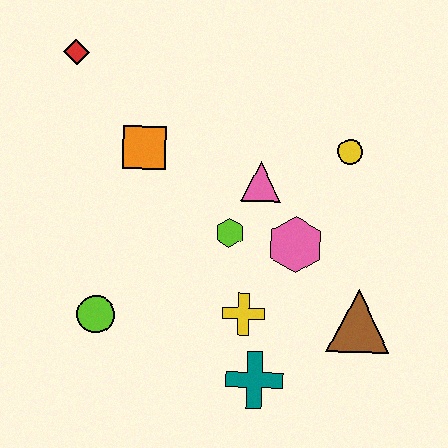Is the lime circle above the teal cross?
Yes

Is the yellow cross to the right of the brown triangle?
No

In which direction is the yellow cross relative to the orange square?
The yellow cross is below the orange square.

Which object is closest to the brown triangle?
The pink hexagon is closest to the brown triangle.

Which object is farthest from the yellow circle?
The lime circle is farthest from the yellow circle.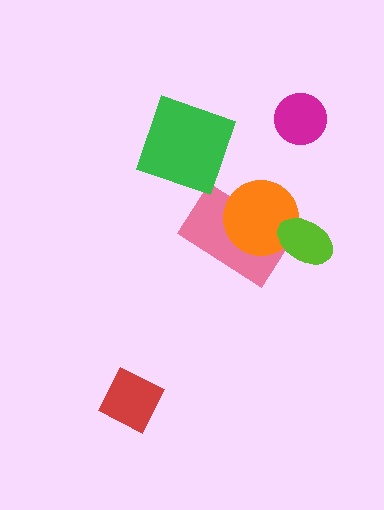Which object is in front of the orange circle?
The lime ellipse is in front of the orange circle.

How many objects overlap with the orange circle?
2 objects overlap with the orange circle.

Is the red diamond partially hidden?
No, no other shape covers it.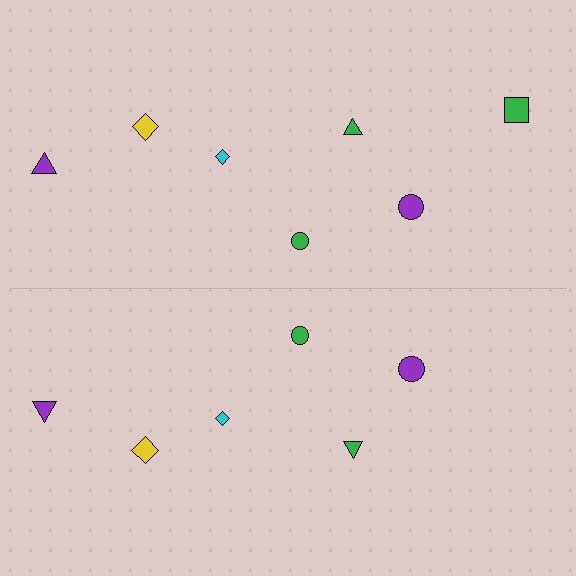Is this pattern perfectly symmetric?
No, the pattern is not perfectly symmetric. A green square is missing from the bottom side.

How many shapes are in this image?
There are 13 shapes in this image.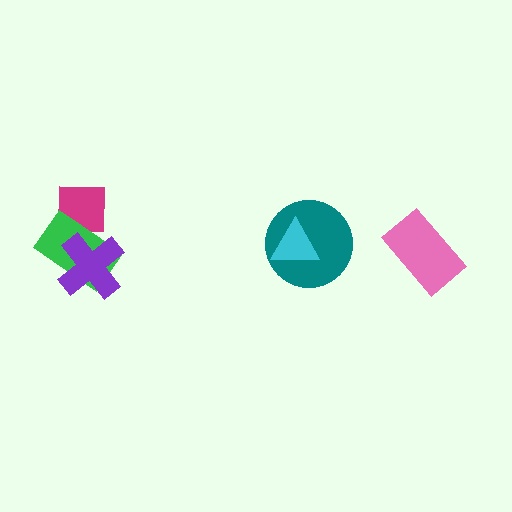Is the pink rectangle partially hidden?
No, no other shape covers it.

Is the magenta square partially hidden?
Yes, it is partially covered by another shape.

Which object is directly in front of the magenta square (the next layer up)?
The green rectangle is directly in front of the magenta square.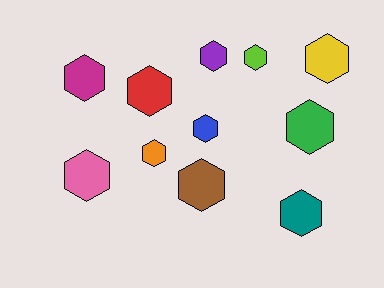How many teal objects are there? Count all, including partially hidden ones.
There is 1 teal object.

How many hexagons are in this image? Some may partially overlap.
There are 11 hexagons.